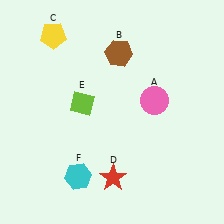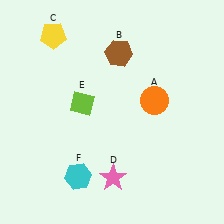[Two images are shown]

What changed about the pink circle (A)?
In Image 1, A is pink. In Image 2, it changed to orange.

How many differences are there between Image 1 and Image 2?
There are 2 differences between the two images.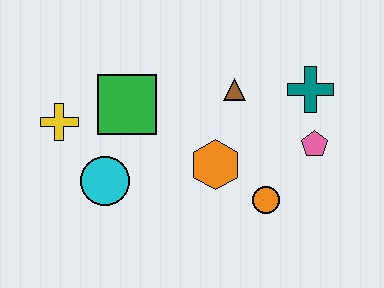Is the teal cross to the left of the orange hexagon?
No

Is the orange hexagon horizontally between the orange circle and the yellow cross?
Yes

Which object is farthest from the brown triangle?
The yellow cross is farthest from the brown triangle.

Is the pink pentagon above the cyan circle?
Yes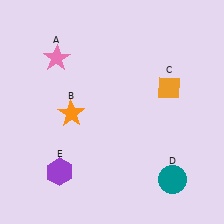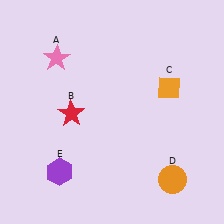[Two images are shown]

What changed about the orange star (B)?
In Image 1, B is orange. In Image 2, it changed to red.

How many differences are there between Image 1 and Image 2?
There are 2 differences between the two images.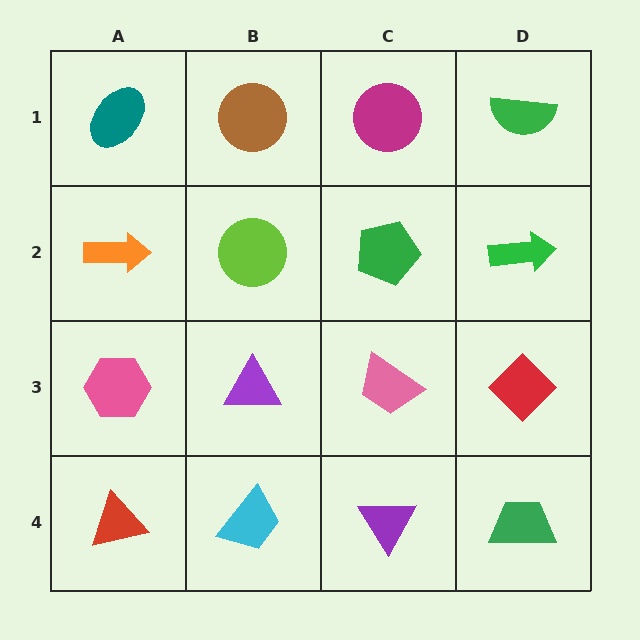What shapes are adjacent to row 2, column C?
A magenta circle (row 1, column C), a pink trapezoid (row 3, column C), a lime circle (row 2, column B), a green arrow (row 2, column D).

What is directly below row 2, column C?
A pink trapezoid.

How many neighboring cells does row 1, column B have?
3.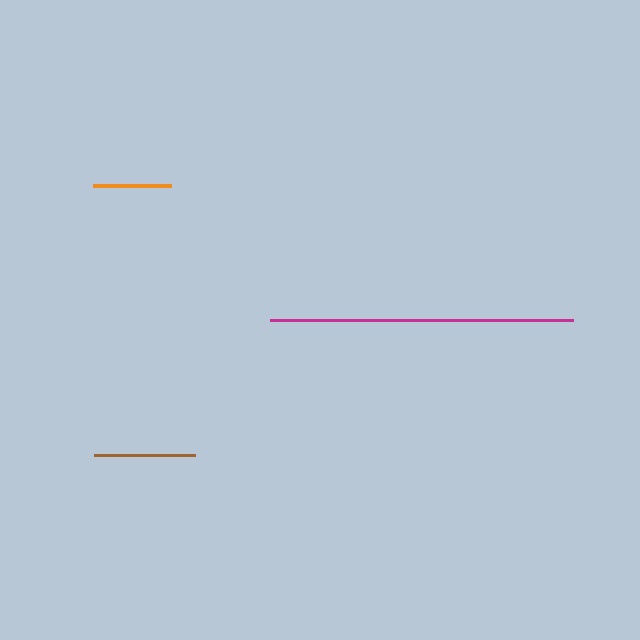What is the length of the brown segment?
The brown segment is approximately 102 pixels long.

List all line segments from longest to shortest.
From longest to shortest: magenta, brown, orange.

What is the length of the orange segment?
The orange segment is approximately 78 pixels long.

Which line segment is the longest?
The magenta line is the longest at approximately 303 pixels.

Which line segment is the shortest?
The orange line is the shortest at approximately 78 pixels.